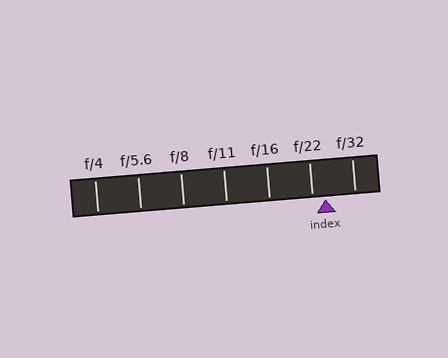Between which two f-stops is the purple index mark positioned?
The index mark is between f/22 and f/32.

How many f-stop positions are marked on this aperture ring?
There are 7 f-stop positions marked.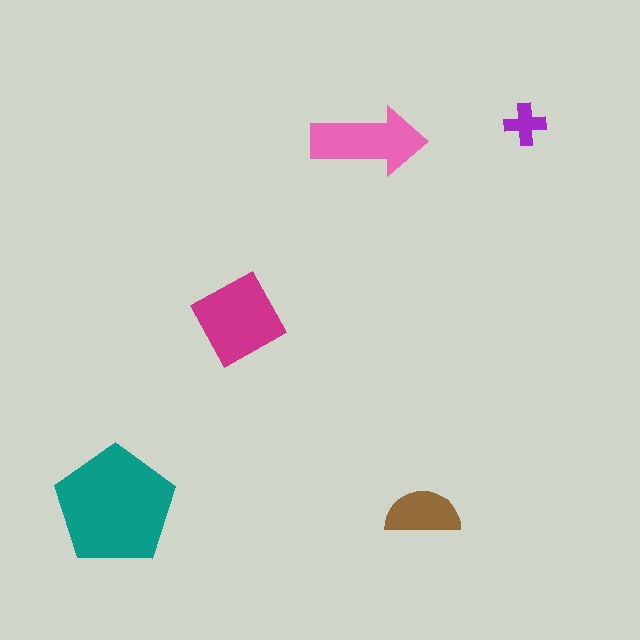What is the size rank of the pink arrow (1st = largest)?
3rd.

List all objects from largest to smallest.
The teal pentagon, the magenta diamond, the pink arrow, the brown semicircle, the purple cross.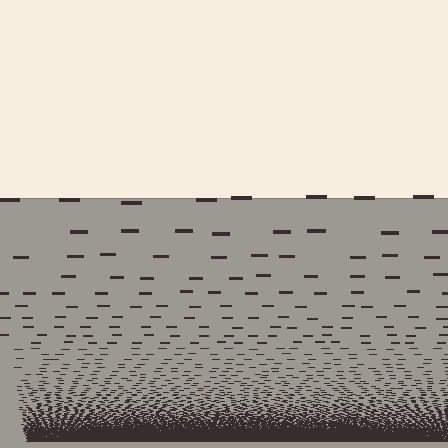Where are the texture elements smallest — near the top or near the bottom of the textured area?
Near the bottom.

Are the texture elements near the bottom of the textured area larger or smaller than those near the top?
Smaller. The gradient is inverted — elements near the bottom are smaller and denser.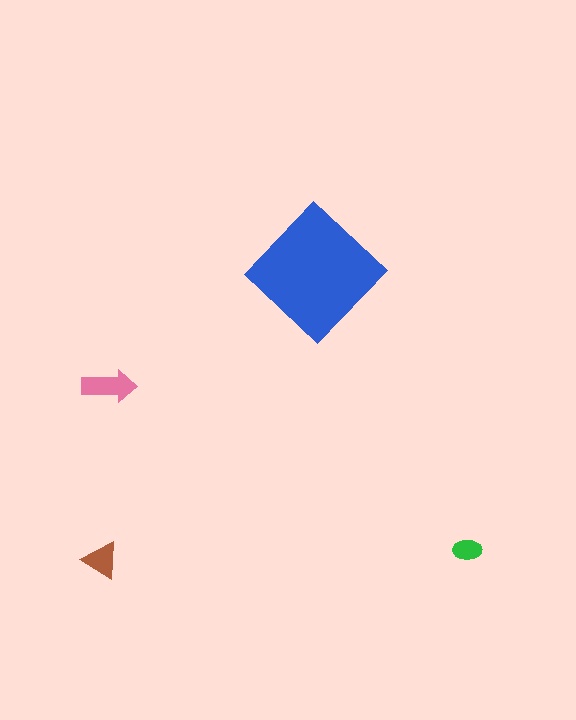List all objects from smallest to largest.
The green ellipse, the brown triangle, the pink arrow, the blue diamond.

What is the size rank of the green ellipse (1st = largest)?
4th.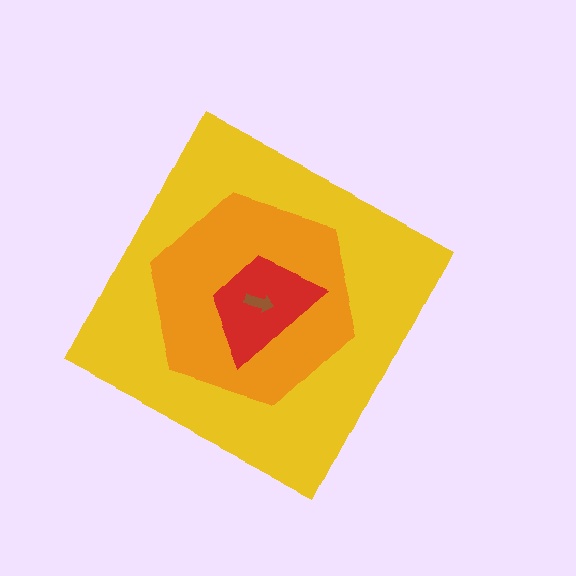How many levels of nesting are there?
4.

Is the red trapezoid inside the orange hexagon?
Yes.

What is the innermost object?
The brown arrow.